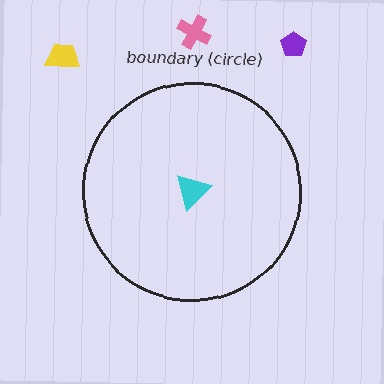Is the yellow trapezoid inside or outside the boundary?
Outside.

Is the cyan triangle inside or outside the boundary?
Inside.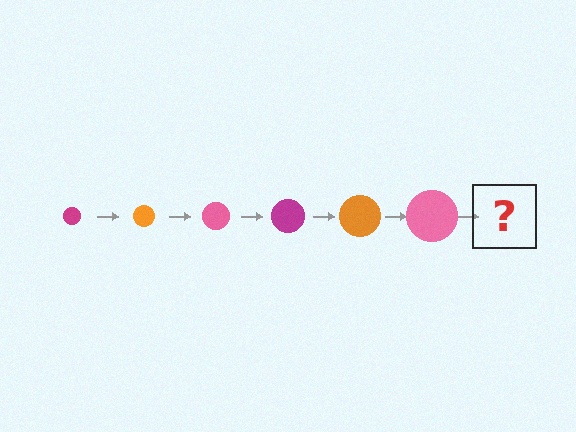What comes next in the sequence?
The next element should be a magenta circle, larger than the previous one.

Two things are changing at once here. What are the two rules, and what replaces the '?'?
The two rules are that the circle grows larger each step and the color cycles through magenta, orange, and pink. The '?' should be a magenta circle, larger than the previous one.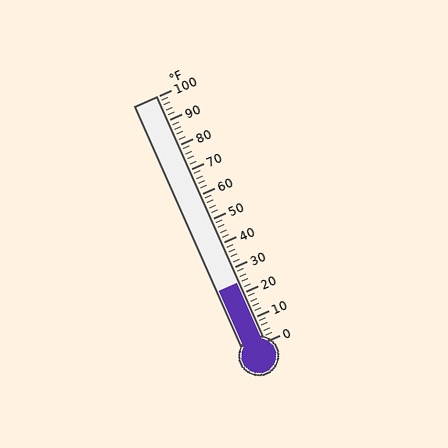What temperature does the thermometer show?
The thermometer shows approximately 24°F.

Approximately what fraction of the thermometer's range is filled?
The thermometer is filled to approximately 25% of its range.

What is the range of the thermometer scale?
The thermometer scale ranges from 0°F to 100°F.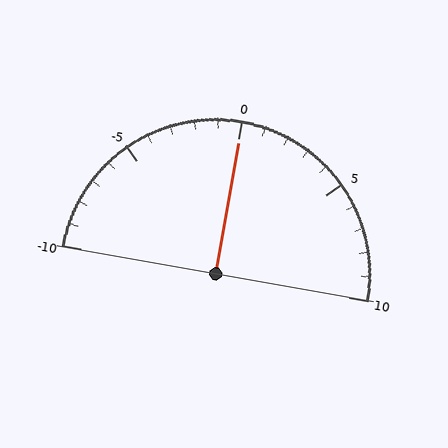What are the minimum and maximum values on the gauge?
The gauge ranges from -10 to 10.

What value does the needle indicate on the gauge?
The needle indicates approximately 0.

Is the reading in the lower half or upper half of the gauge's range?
The reading is in the upper half of the range (-10 to 10).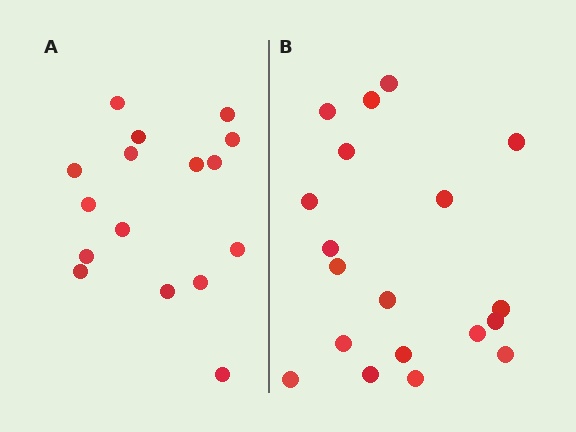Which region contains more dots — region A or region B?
Region B (the right region) has more dots.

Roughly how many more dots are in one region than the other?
Region B has just a few more — roughly 2 or 3 more dots than region A.